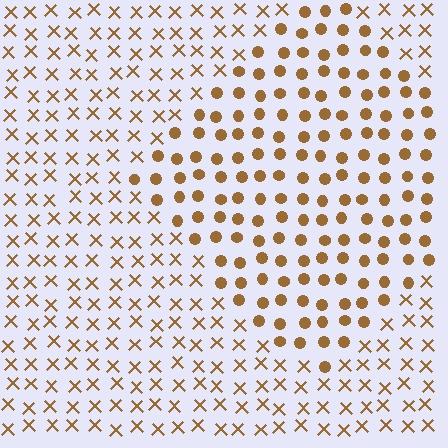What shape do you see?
I see a diamond.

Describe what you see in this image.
The image is filled with small brown elements arranged in a uniform grid. A diamond-shaped region contains circles, while the surrounding area contains X marks. The boundary is defined purely by the change in element shape.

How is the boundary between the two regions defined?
The boundary is defined by a change in element shape: circles inside vs. X marks outside. All elements share the same color and spacing.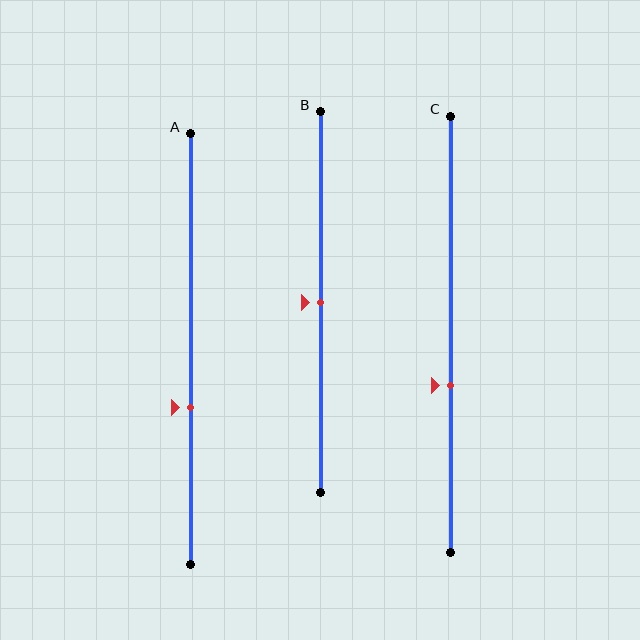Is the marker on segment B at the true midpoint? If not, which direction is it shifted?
Yes, the marker on segment B is at the true midpoint.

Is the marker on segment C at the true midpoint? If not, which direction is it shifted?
No, the marker on segment C is shifted downward by about 12% of the segment length.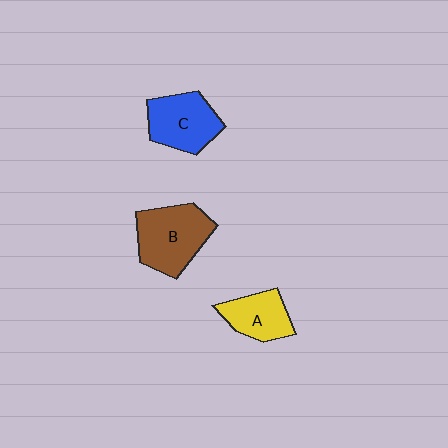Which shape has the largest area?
Shape B (brown).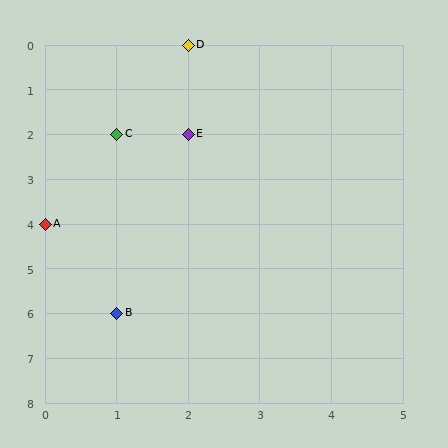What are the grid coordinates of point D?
Point D is at grid coordinates (2, 0).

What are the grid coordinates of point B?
Point B is at grid coordinates (1, 6).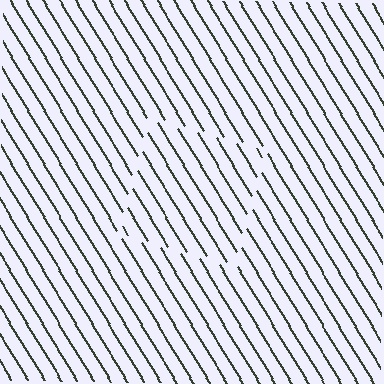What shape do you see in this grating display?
An illusory square. The interior of the shape contains the same grating, shifted by half a period — the contour is defined by the phase discontinuity where line-ends from the inner and outer gratings abut.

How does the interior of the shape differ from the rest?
The interior of the shape contains the same grating, shifted by half a period — the contour is defined by the phase discontinuity where line-ends from the inner and outer gratings abut.